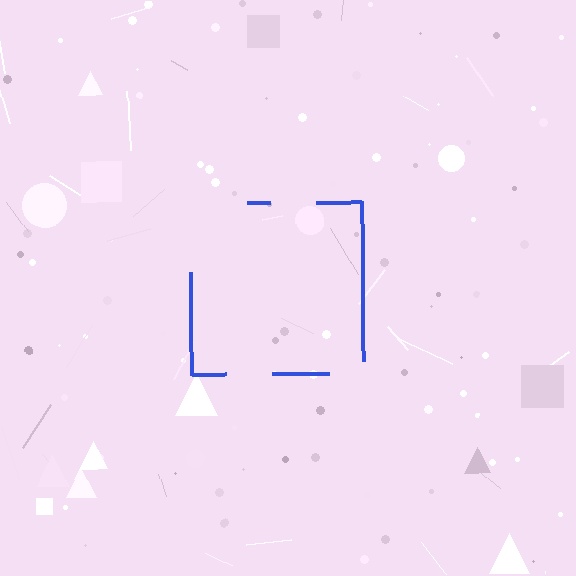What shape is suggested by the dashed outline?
The dashed outline suggests a square.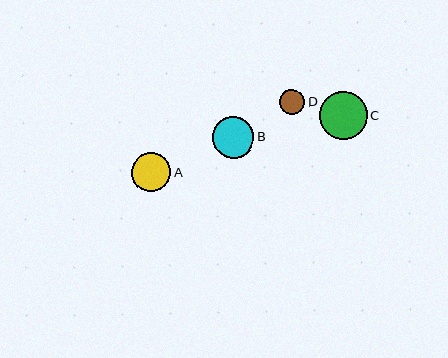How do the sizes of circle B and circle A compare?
Circle B and circle A are approximately the same size.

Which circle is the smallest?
Circle D is the smallest with a size of approximately 25 pixels.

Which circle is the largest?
Circle C is the largest with a size of approximately 48 pixels.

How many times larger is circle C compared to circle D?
Circle C is approximately 1.9 times the size of circle D.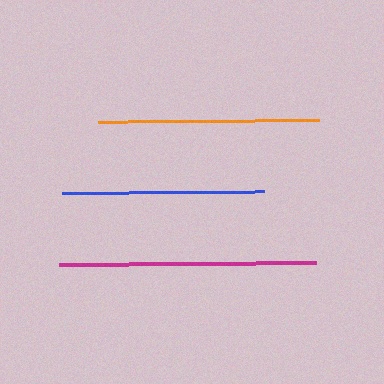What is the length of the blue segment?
The blue segment is approximately 202 pixels long.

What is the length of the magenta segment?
The magenta segment is approximately 257 pixels long.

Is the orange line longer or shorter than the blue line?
The orange line is longer than the blue line.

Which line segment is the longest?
The magenta line is the longest at approximately 257 pixels.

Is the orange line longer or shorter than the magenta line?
The magenta line is longer than the orange line.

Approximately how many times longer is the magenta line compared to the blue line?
The magenta line is approximately 1.3 times the length of the blue line.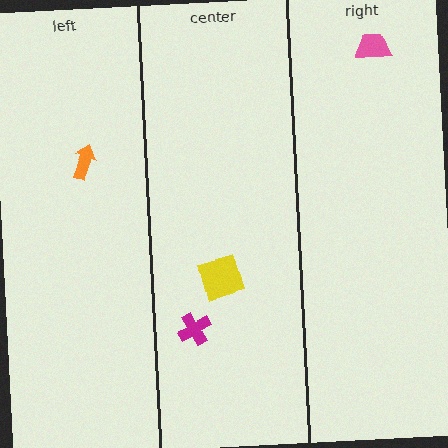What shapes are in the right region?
The pink trapezoid.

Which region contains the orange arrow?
The left region.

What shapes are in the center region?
The yellow square, the magenta cross.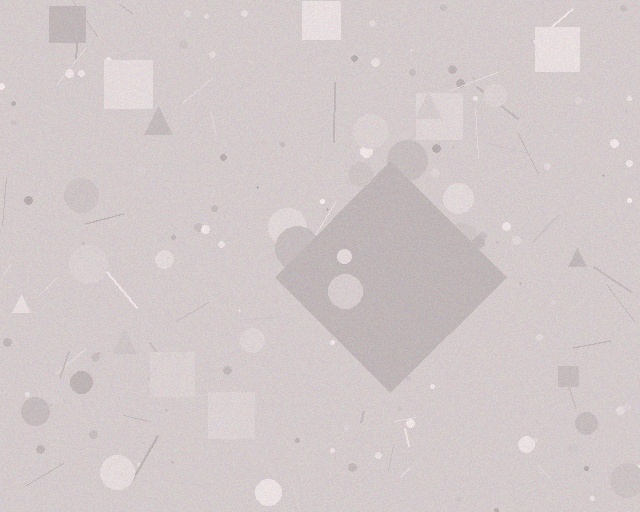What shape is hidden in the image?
A diamond is hidden in the image.